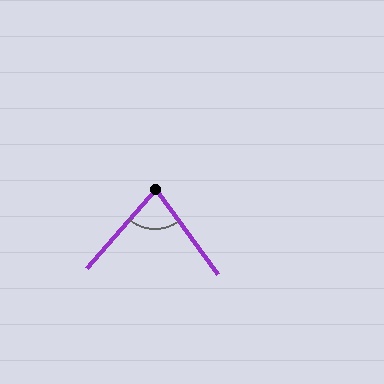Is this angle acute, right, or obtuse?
It is acute.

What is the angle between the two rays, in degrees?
Approximately 77 degrees.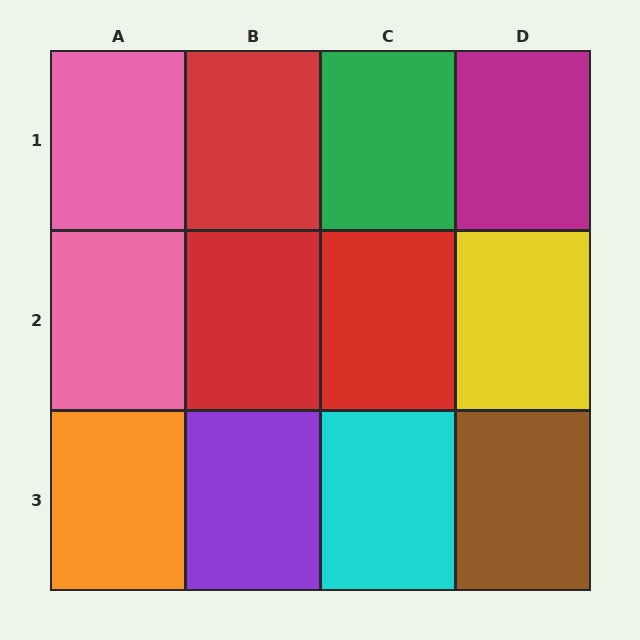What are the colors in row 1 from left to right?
Pink, red, green, magenta.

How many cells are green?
1 cell is green.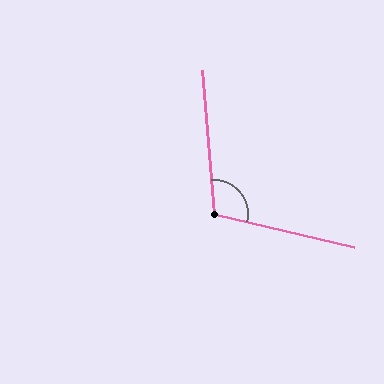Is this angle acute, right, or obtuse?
It is obtuse.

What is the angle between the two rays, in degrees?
Approximately 108 degrees.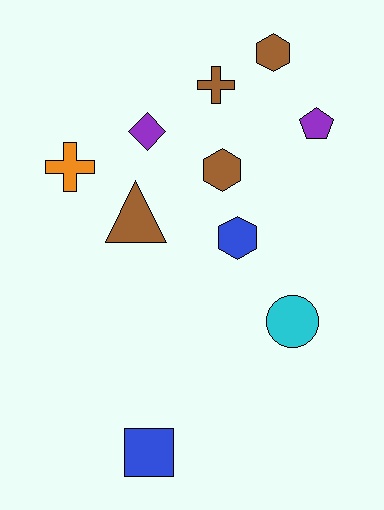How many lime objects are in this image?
There are no lime objects.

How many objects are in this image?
There are 10 objects.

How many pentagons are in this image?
There is 1 pentagon.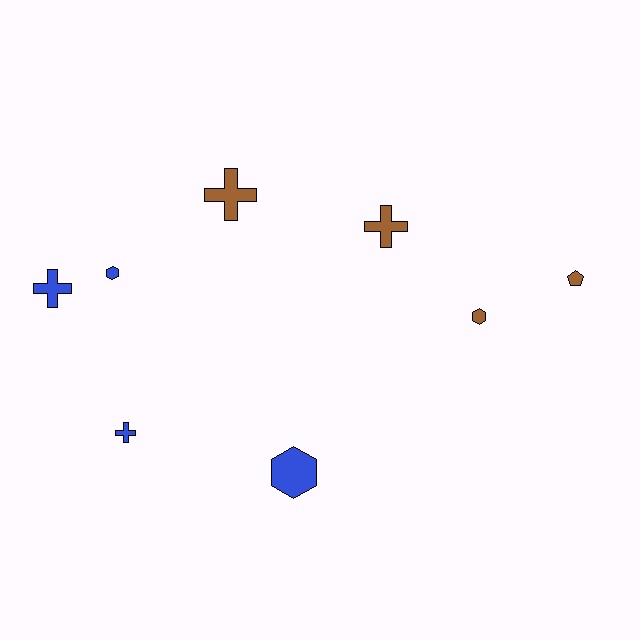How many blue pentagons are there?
There are no blue pentagons.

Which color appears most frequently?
Blue, with 4 objects.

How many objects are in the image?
There are 8 objects.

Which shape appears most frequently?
Cross, with 4 objects.